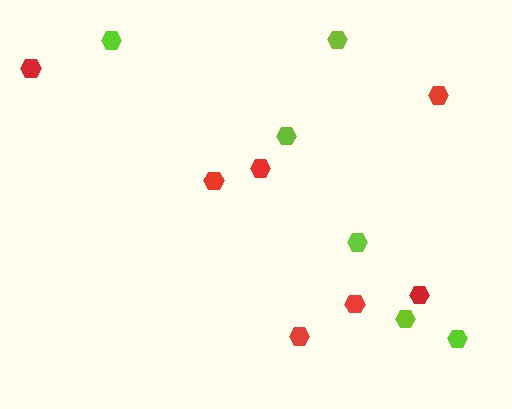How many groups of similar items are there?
There are 2 groups: one group of red hexagons (7) and one group of lime hexagons (6).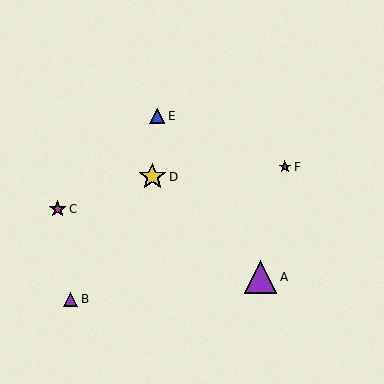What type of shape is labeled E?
Shape E is a blue triangle.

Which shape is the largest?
The purple triangle (labeled A) is the largest.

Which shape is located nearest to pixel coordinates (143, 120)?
The blue triangle (labeled E) at (157, 116) is nearest to that location.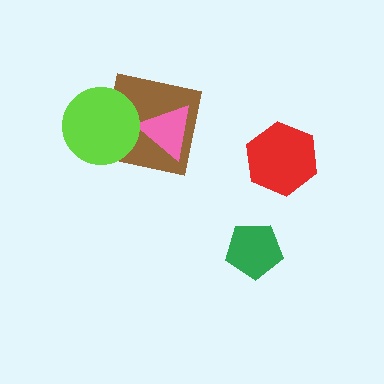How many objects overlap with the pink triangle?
1 object overlaps with the pink triangle.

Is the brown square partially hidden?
Yes, it is partially covered by another shape.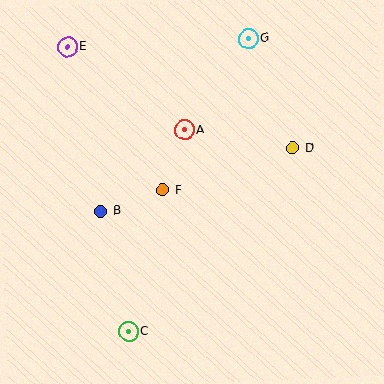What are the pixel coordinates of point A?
Point A is at (184, 130).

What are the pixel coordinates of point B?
Point B is at (101, 211).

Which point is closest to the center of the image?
Point F at (163, 190) is closest to the center.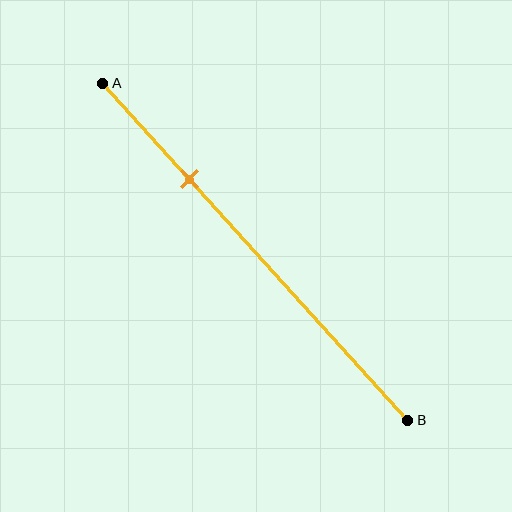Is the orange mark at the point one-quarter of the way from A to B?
No, the mark is at about 30% from A, not at the 25% one-quarter point.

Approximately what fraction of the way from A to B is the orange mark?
The orange mark is approximately 30% of the way from A to B.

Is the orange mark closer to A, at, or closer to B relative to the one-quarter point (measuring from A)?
The orange mark is closer to point B than the one-quarter point of segment AB.